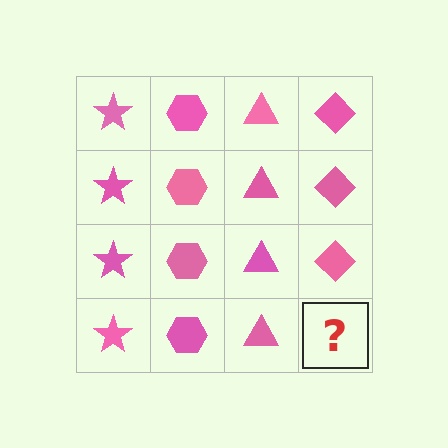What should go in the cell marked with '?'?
The missing cell should contain a pink diamond.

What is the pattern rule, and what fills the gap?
The rule is that each column has a consistent shape. The gap should be filled with a pink diamond.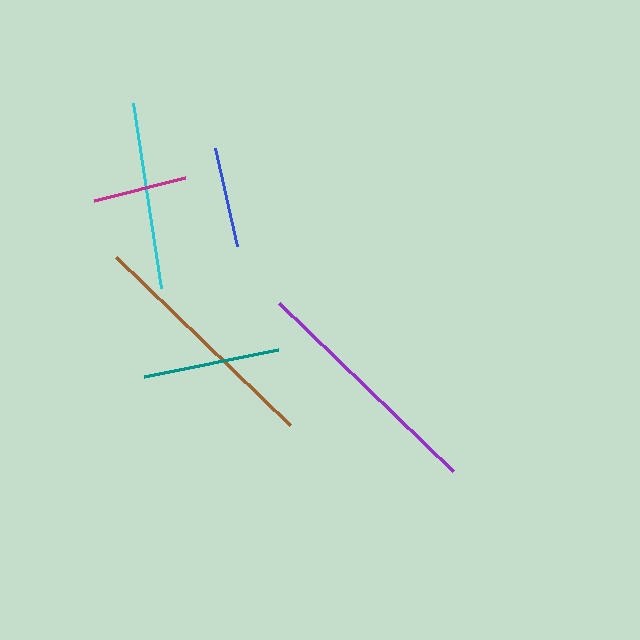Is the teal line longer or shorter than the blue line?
The teal line is longer than the blue line.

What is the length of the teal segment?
The teal segment is approximately 137 pixels long.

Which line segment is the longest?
The purple line is the longest at approximately 242 pixels.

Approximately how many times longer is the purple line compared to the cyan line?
The purple line is approximately 1.3 times the length of the cyan line.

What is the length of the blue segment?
The blue segment is approximately 101 pixels long.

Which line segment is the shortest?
The magenta line is the shortest at approximately 94 pixels.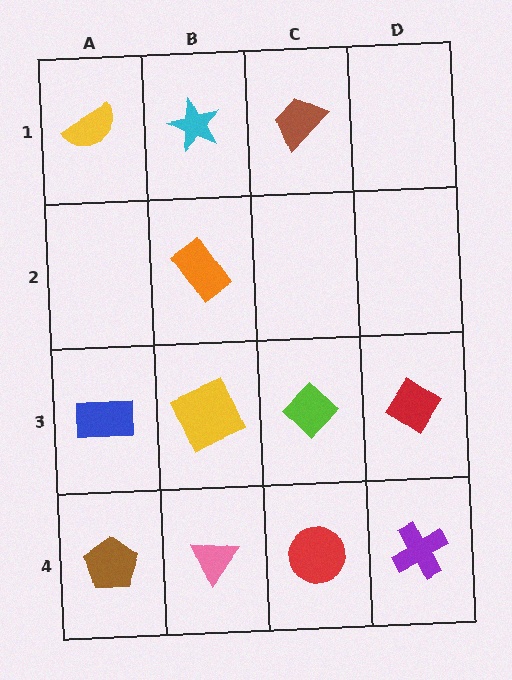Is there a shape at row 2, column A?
No, that cell is empty.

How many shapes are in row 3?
4 shapes.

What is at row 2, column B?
An orange rectangle.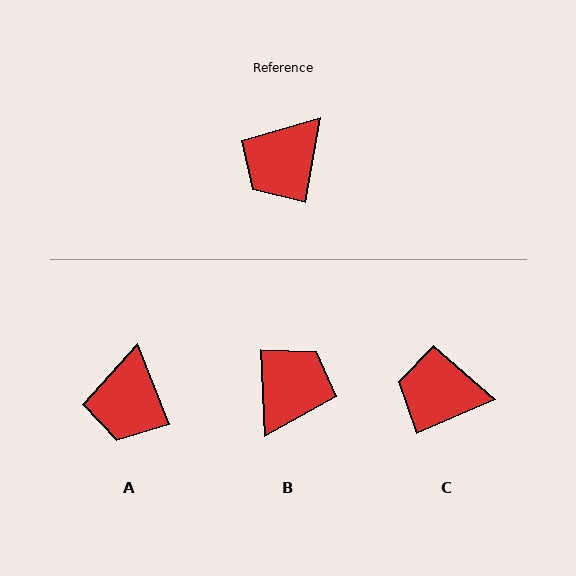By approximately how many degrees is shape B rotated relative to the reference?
Approximately 168 degrees clockwise.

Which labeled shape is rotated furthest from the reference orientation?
B, about 168 degrees away.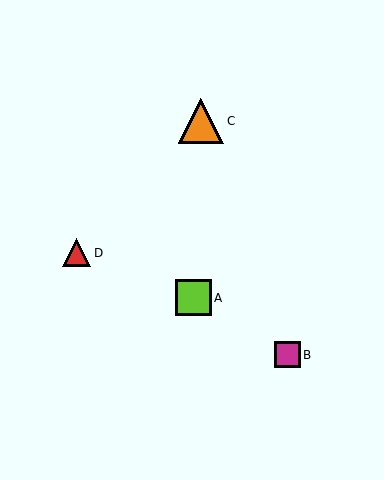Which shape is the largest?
The orange triangle (labeled C) is the largest.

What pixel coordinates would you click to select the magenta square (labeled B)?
Click at (287, 355) to select the magenta square B.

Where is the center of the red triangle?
The center of the red triangle is at (77, 253).